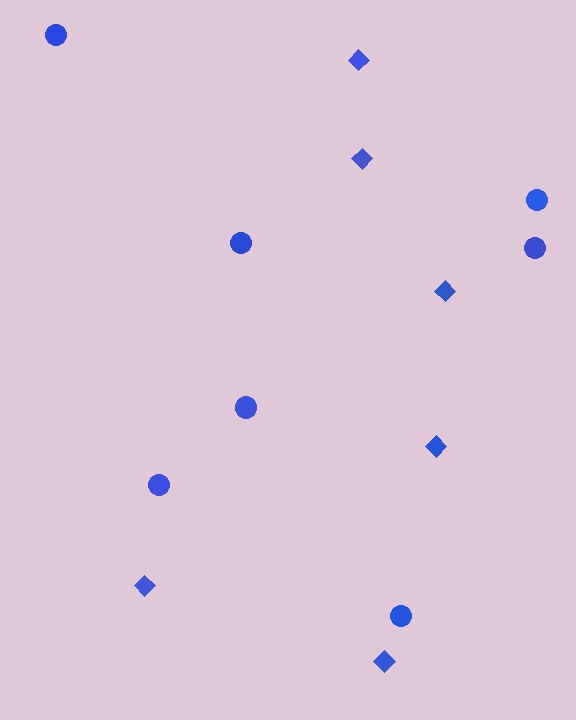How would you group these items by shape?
There are 2 groups: one group of diamonds (6) and one group of circles (7).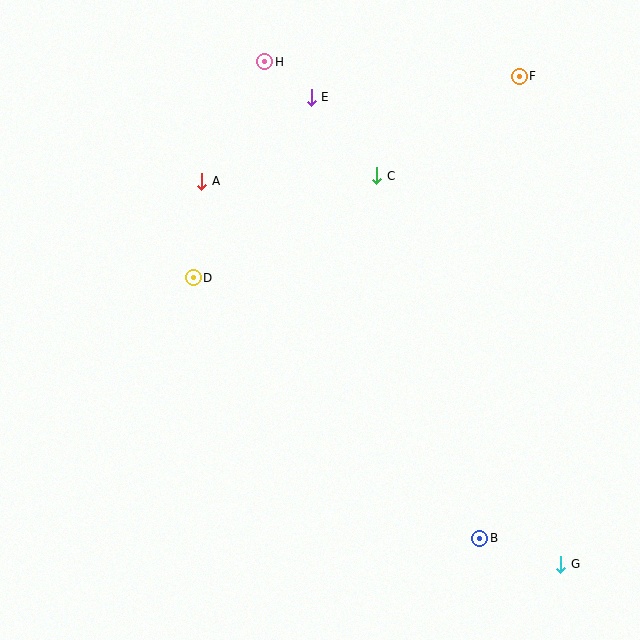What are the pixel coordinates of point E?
Point E is at (311, 97).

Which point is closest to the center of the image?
Point D at (193, 278) is closest to the center.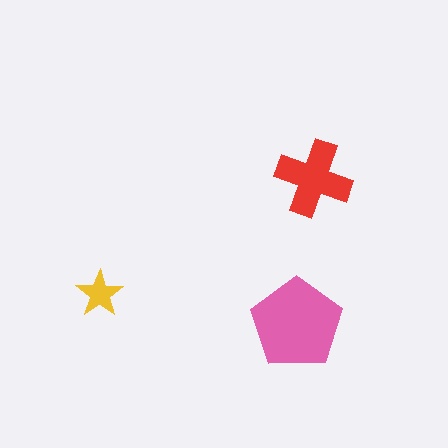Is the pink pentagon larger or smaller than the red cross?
Larger.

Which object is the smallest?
The yellow star.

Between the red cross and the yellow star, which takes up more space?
The red cross.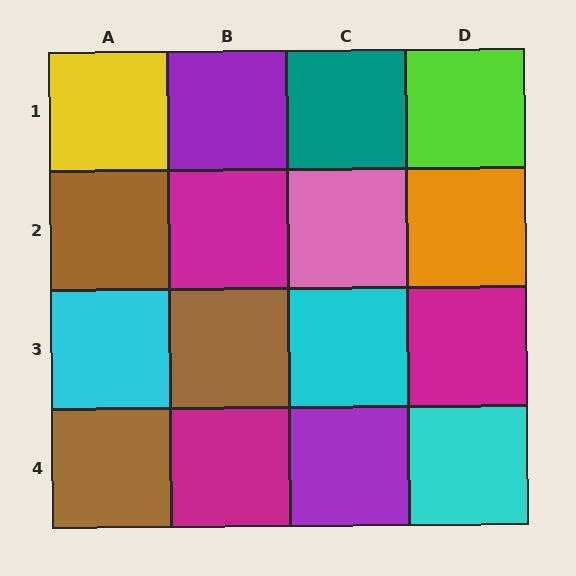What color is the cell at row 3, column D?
Magenta.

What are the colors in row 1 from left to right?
Yellow, purple, teal, lime.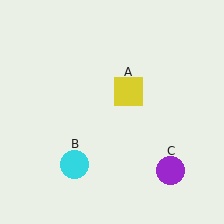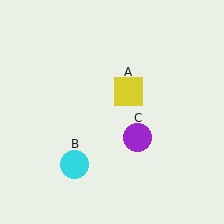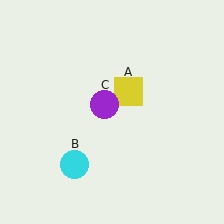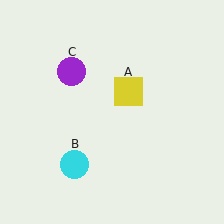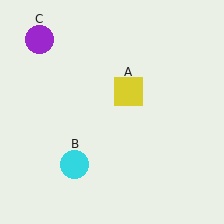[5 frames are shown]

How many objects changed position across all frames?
1 object changed position: purple circle (object C).